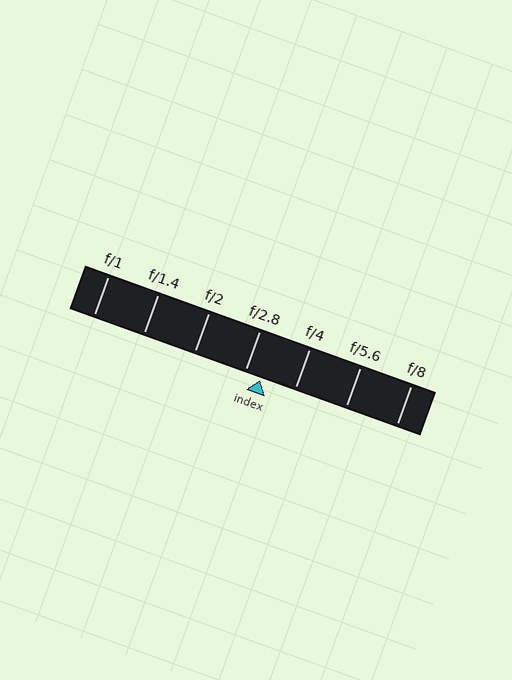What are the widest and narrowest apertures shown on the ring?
The widest aperture shown is f/1 and the narrowest is f/8.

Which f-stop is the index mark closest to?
The index mark is closest to f/2.8.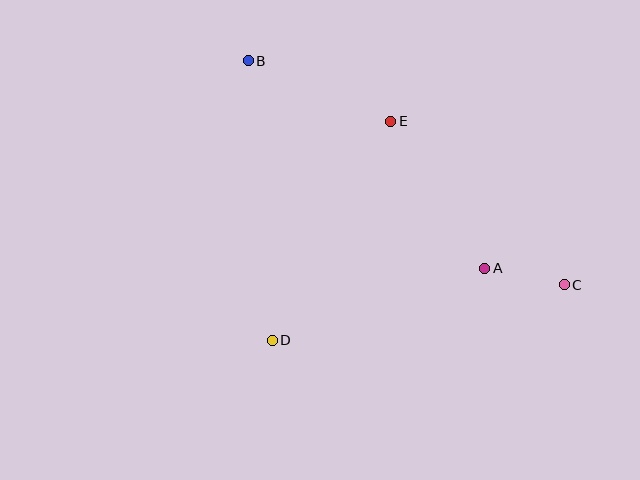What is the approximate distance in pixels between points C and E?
The distance between C and E is approximately 238 pixels.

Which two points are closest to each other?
Points A and C are closest to each other.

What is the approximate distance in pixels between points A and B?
The distance between A and B is approximately 314 pixels.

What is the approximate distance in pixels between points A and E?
The distance between A and E is approximately 175 pixels.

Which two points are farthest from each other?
Points B and C are farthest from each other.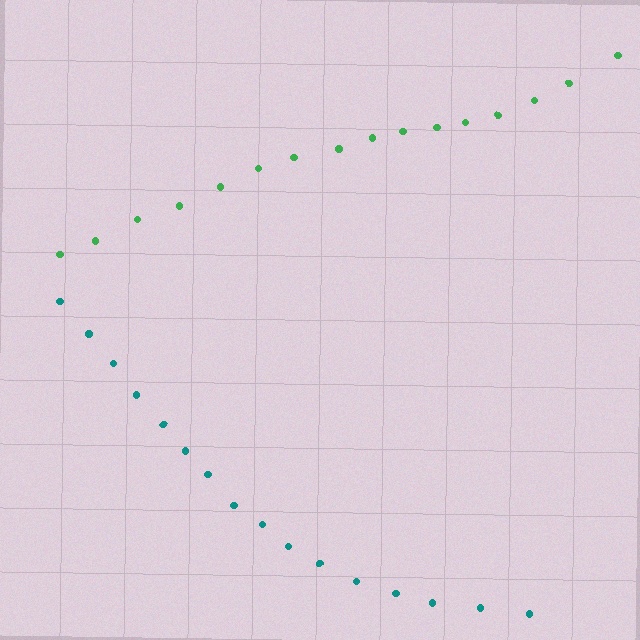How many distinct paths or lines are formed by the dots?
There are 2 distinct paths.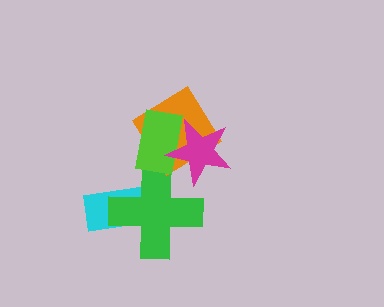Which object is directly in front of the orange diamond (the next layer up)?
The lime rectangle is directly in front of the orange diamond.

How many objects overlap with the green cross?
2 objects overlap with the green cross.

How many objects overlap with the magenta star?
2 objects overlap with the magenta star.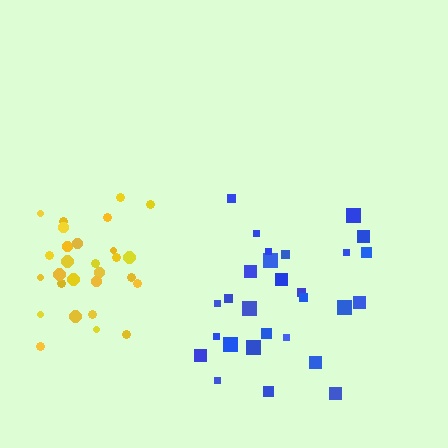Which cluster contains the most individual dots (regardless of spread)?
Blue (28).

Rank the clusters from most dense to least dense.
yellow, blue.